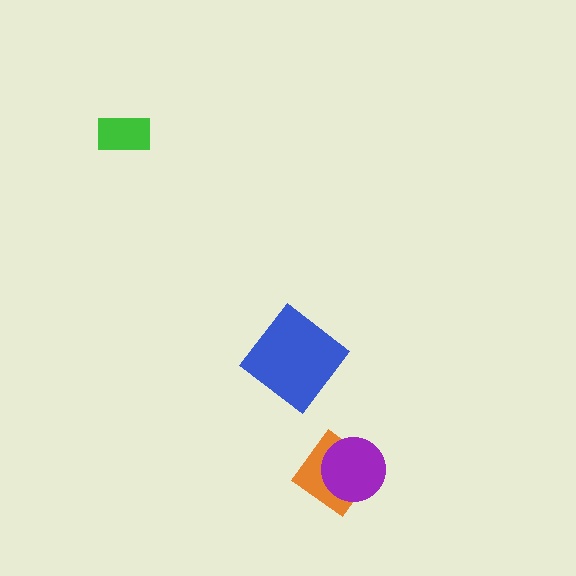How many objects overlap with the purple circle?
1 object overlaps with the purple circle.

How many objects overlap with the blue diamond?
0 objects overlap with the blue diamond.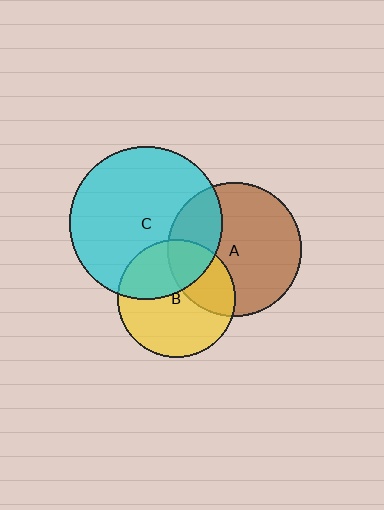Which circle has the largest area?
Circle C (cyan).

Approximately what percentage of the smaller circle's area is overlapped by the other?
Approximately 35%.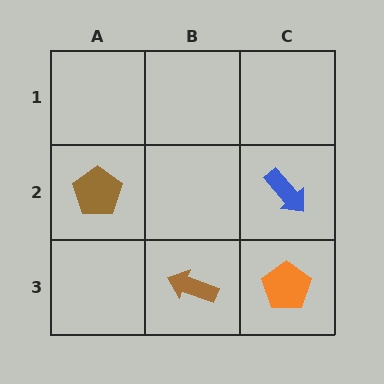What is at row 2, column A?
A brown pentagon.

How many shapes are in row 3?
2 shapes.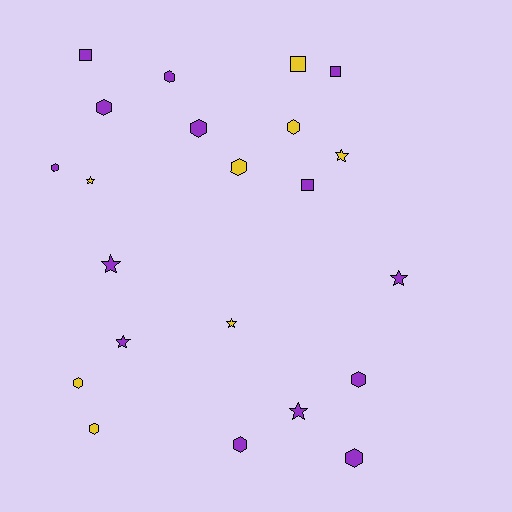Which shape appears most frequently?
Hexagon, with 11 objects.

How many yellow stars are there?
There are 3 yellow stars.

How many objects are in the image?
There are 22 objects.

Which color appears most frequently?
Purple, with 14 objects.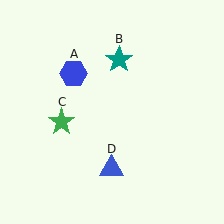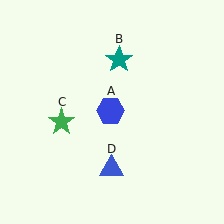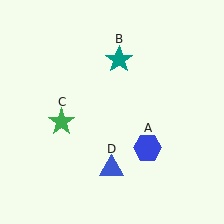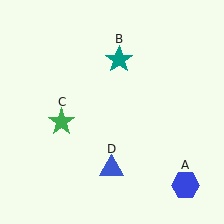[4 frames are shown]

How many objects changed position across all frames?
1 object changed position: blue hexagon (object A).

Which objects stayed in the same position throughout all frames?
Teal star (object B) and green star (object C) and blue triangle (object D) remained stationary.